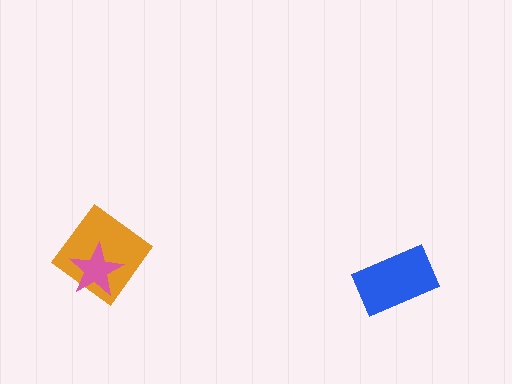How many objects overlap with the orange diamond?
1 object overlaps with the orange diamond.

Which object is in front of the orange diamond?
The pink star is in front of the orange diamond.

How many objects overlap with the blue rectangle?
0 objects overlap with the blue rectangle.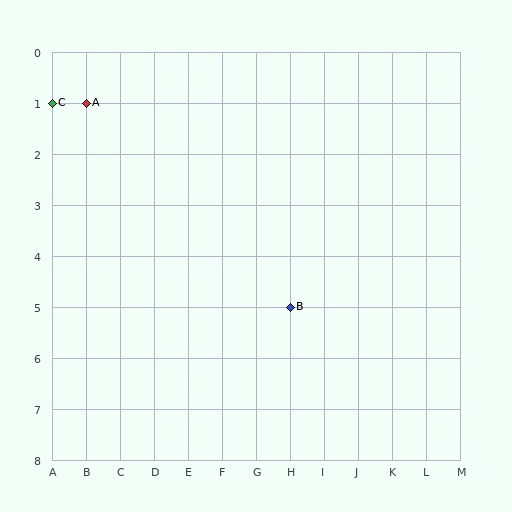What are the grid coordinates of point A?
Point A is at grid coordinates (B, 1).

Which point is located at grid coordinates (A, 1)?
Point C is at (A, 1).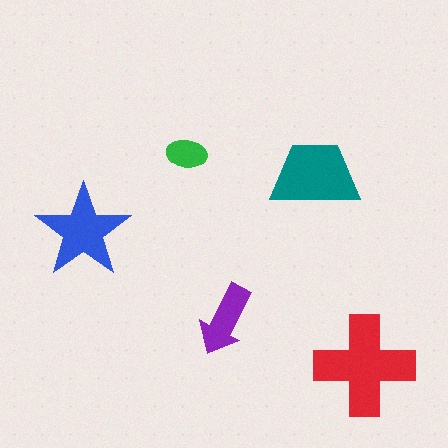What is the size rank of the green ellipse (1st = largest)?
5th.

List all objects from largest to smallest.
The red cross, the teal trapezoid, the blue star, the purple arrow, the green ellipse.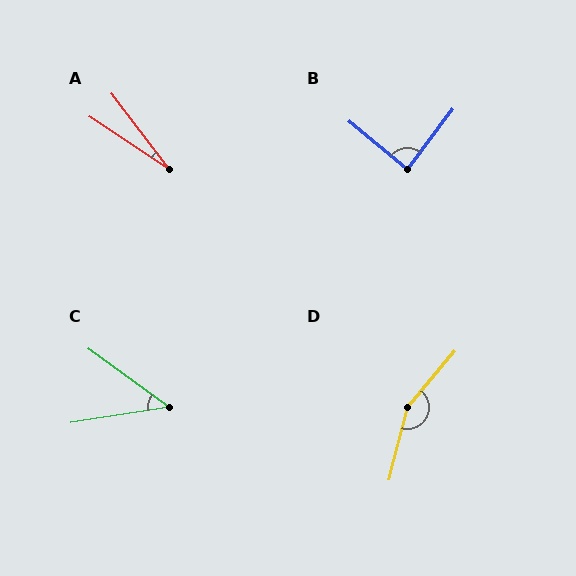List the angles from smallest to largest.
A (19°), C (45°), B (87°), D (154°).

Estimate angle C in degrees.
Approximately 45 degrees.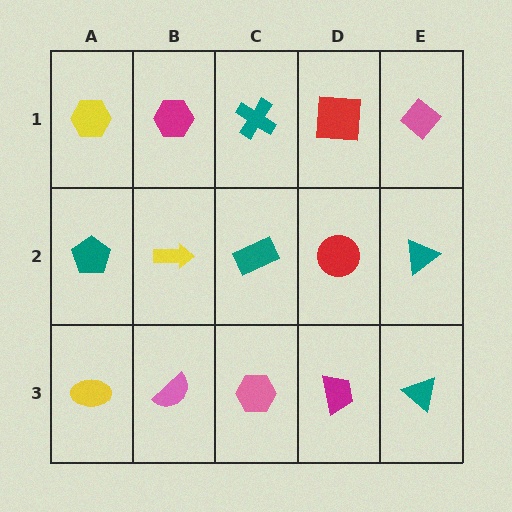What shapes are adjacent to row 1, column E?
A teal triangle (row 2, column E), a red square (row 1, column D).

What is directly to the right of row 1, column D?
A pink diamond.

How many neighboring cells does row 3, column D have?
3.